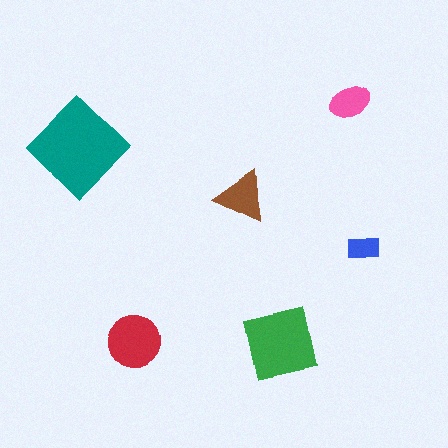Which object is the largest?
The teal diamond.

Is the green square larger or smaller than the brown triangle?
Larger.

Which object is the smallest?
The blue rectangle.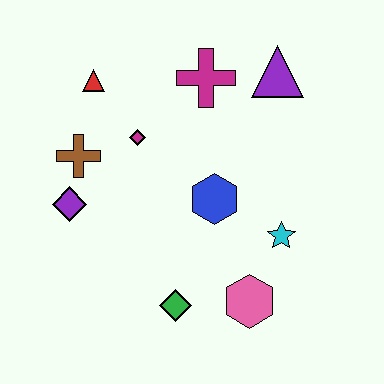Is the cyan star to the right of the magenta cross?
Yes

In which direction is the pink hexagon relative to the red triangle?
The pink hexagon is below the red triangle.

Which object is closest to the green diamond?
The pink hexagon is closest to the green diamond.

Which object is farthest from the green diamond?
The purple triangle is farthest from the green diamond.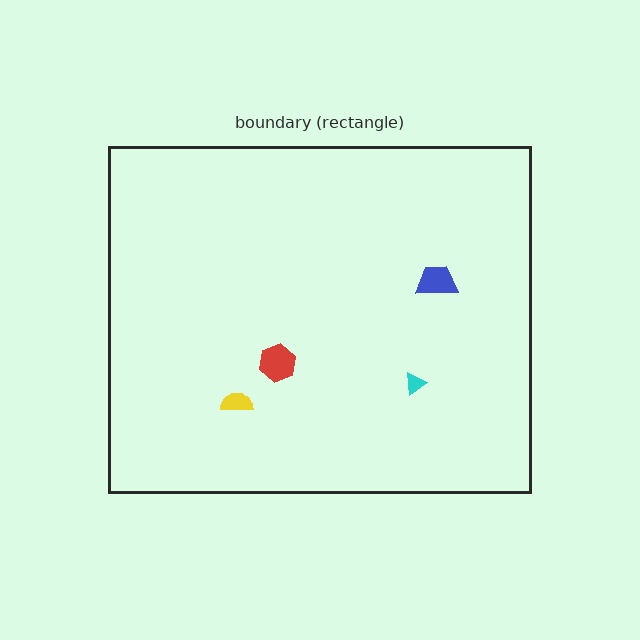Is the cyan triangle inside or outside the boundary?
Inside.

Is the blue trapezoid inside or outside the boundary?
Inside.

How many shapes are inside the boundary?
4 inside, 0 outside.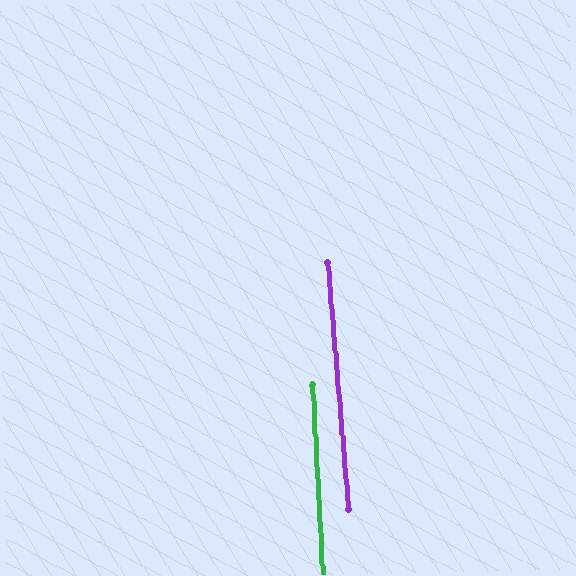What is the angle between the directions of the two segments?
Approximately 2 degrees.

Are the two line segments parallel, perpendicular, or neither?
Parallel — their directions differ by only 1.8°.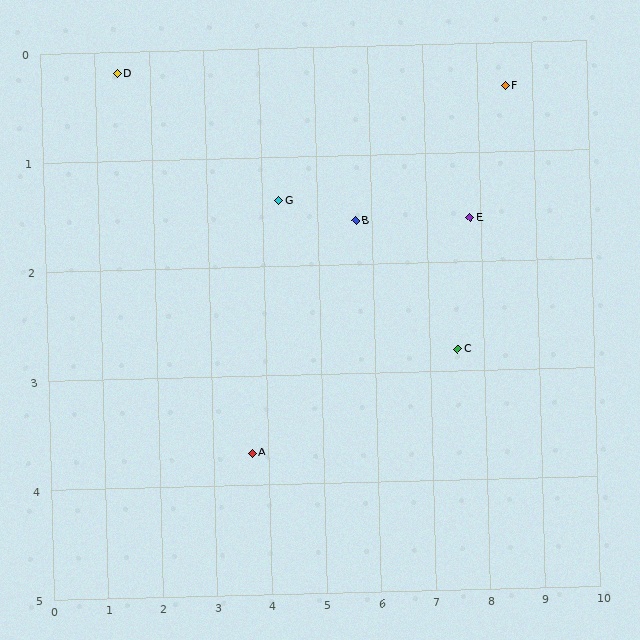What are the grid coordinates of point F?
Point F is at approximately (8.5, 0.4).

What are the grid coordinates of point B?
Point B is at approximately (5.7, 1.6).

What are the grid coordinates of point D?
Point D is at approximately (1.4, 0.2).